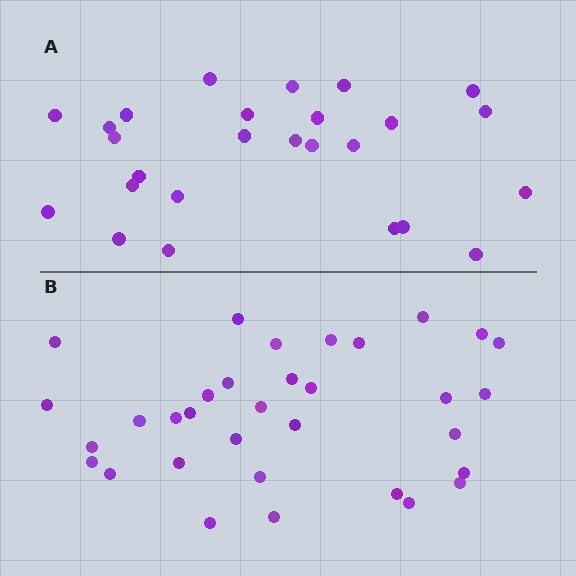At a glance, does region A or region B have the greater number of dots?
Region B (the bottom region) has more dots.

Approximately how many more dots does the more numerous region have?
Region B has roughly 8 or so more dots than region A.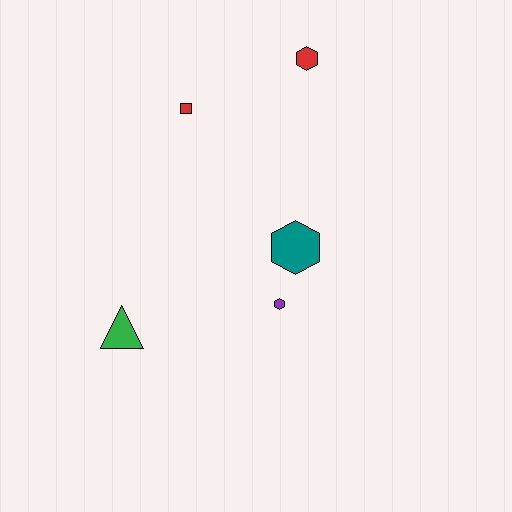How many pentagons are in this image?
There are no pentagons.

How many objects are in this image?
There are 5 objects.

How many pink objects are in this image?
There are no pink objects.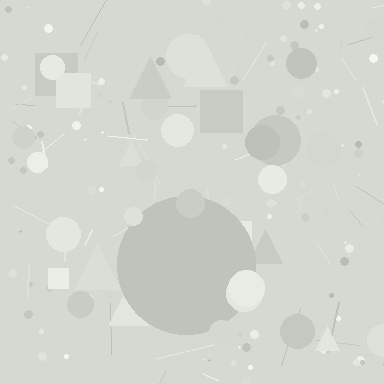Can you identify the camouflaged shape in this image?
The camouflaged shape is a circle.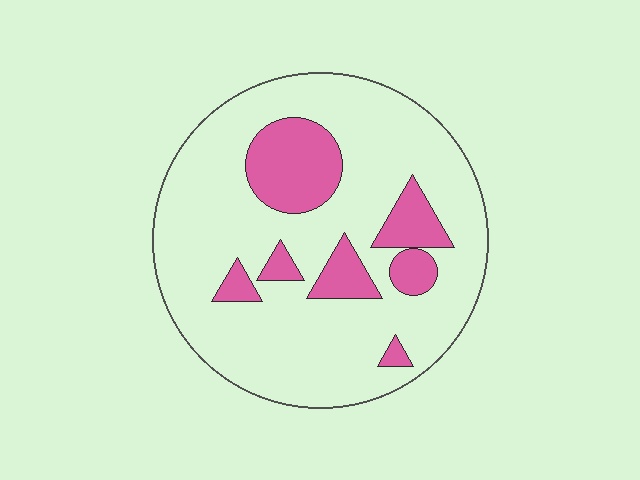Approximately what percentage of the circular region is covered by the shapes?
Approximately 20%.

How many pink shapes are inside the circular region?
7.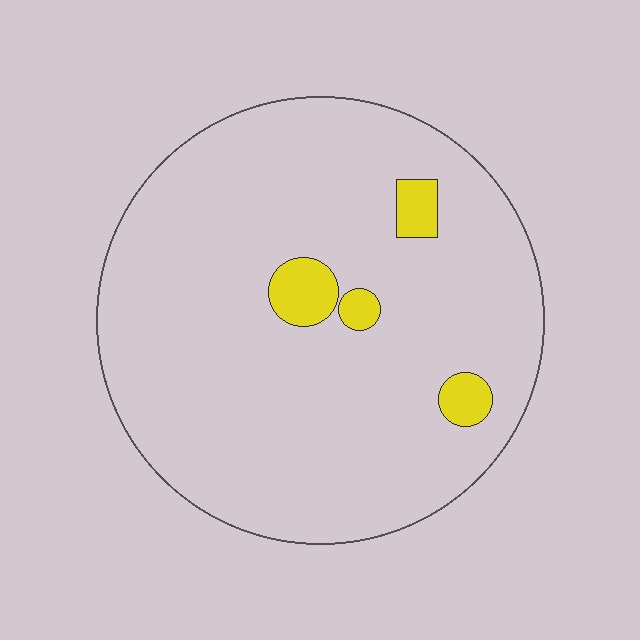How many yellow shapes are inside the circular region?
4.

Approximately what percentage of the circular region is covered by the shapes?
Approximately 5%.